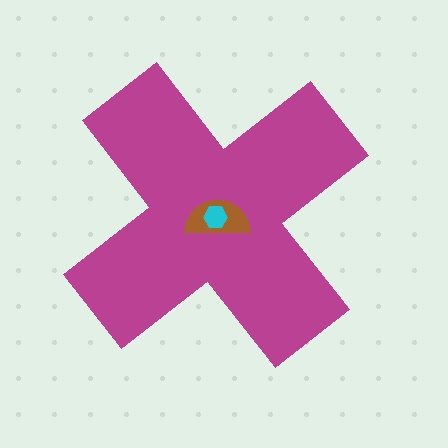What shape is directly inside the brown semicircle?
The cyan hexagon.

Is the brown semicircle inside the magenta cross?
Yes.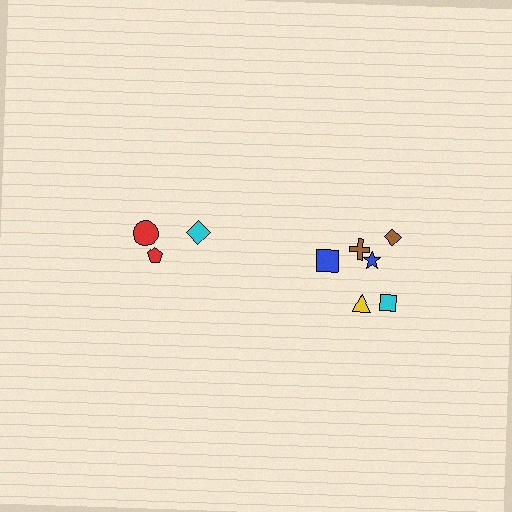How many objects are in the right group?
There are 6 objects.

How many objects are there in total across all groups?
There are 9 objects.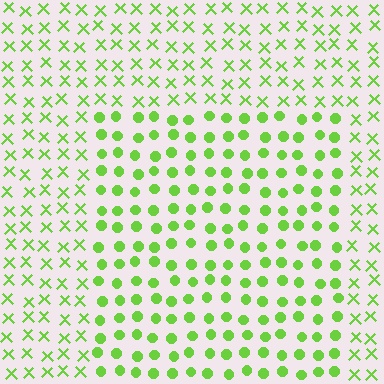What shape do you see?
I see a rectangle.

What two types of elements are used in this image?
The image uses circles inside the rectangle region and X marks outside it.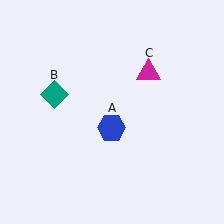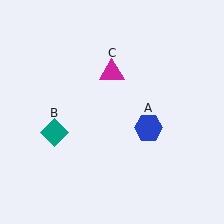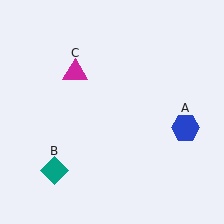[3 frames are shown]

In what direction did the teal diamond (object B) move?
The teal diamond (object B) moved down.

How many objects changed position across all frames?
3 objects changed position: blue hexagon (object A), teal diamond (object B), magenta triangle (object C).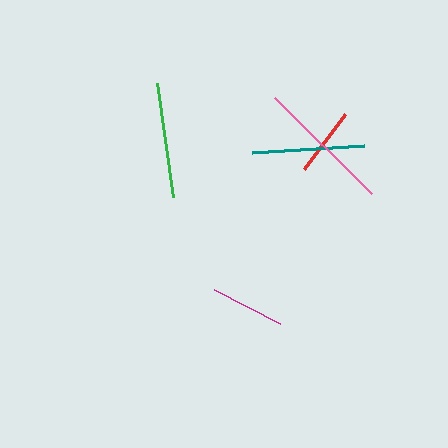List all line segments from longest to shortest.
From longest to shortest: pink, green, teal, magenta, red.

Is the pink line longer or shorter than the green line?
The pink line is longer than the green line.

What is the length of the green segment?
The green segment is approximately 115 pixels long.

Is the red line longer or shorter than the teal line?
The teal line is longer than the red line.